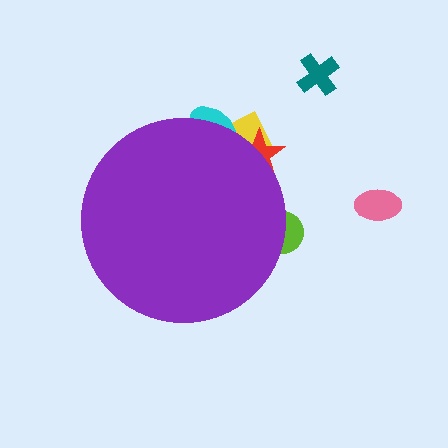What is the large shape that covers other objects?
A purple circle.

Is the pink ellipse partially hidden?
No, the pink ellipse is fully visible.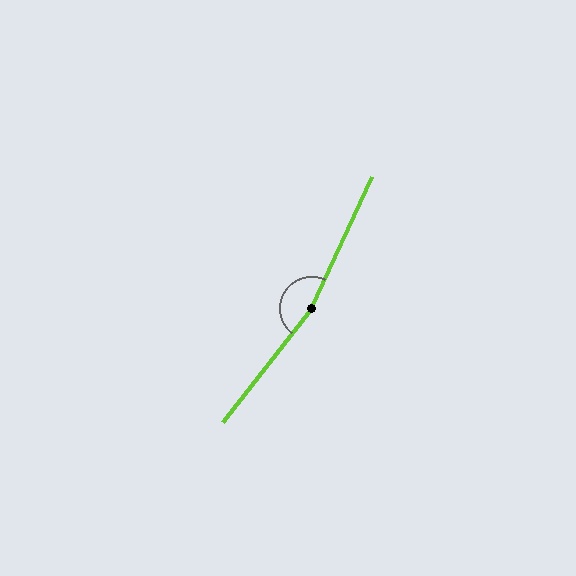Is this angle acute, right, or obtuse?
It is obtuse.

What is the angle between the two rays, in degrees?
Approximately 167 degrees.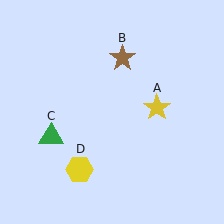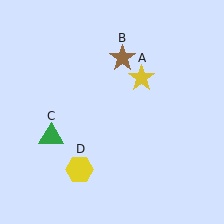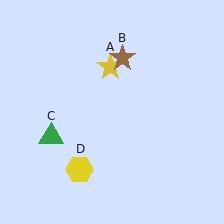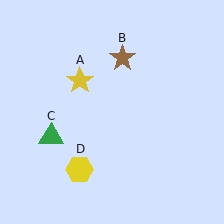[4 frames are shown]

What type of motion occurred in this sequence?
The yellow star (object A) rotated counterclockwise around the center of the scene.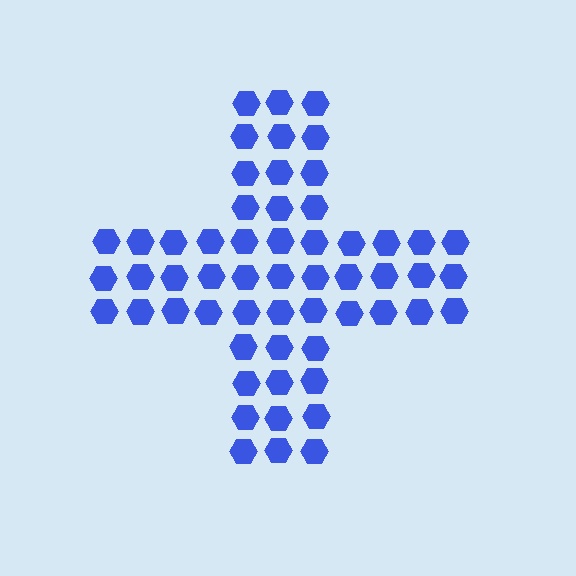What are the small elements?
The small elements are hexagons.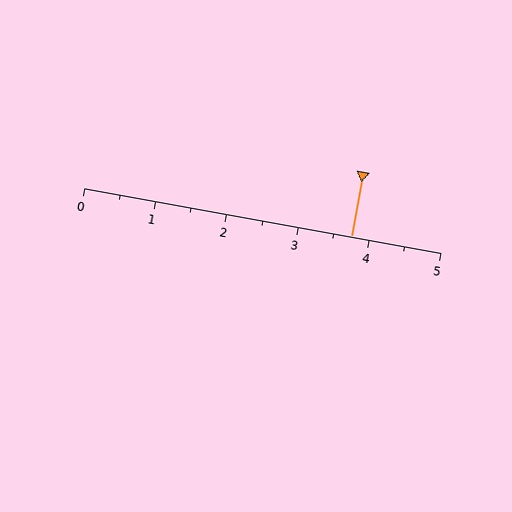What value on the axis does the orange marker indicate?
The marker indicates approximately 3.8.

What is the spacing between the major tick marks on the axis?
The major ticks are spaced 1 apart.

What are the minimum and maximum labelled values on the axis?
The axis runs from 0 to 5.